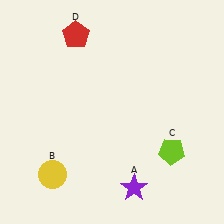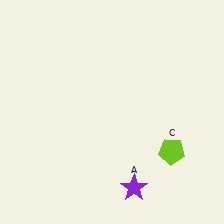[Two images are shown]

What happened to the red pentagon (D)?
The red pentagon (D) was removed in Image 2. It was in the top-left area of Image 1.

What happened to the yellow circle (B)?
The yellow circle (B) was removed in Image 2. It was in the bottom-left area of Image 1.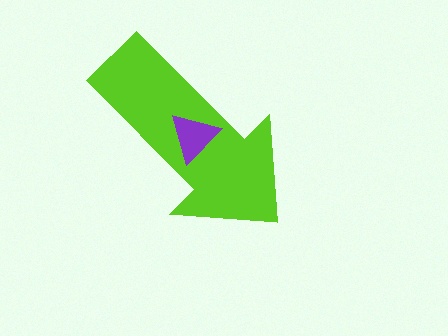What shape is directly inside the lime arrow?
The purple triangle.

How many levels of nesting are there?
2.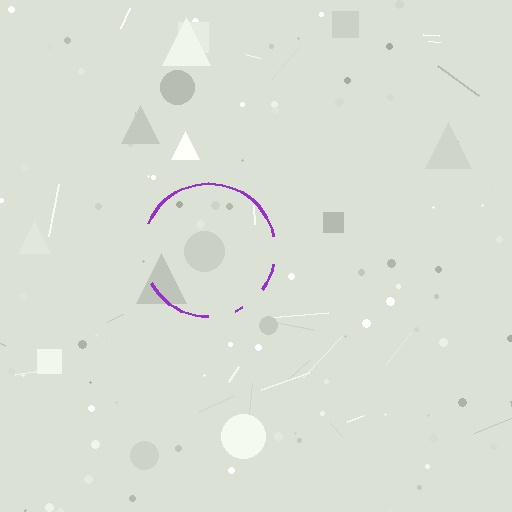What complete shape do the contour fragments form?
The contour fragments form a circle.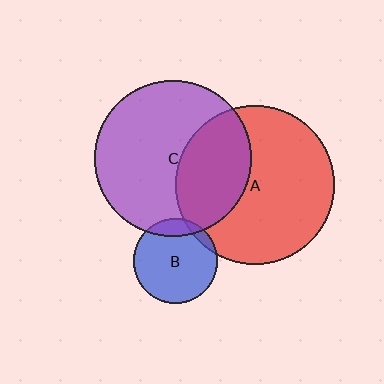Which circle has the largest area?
Circle A (red).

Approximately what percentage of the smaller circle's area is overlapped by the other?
Approximately 5%.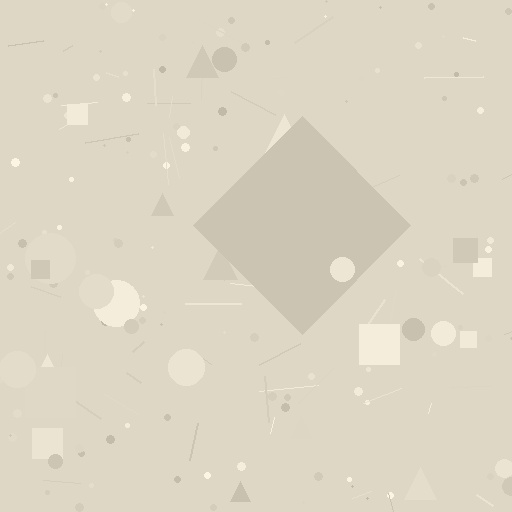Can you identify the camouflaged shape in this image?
The camouflaged shape is a diamond.